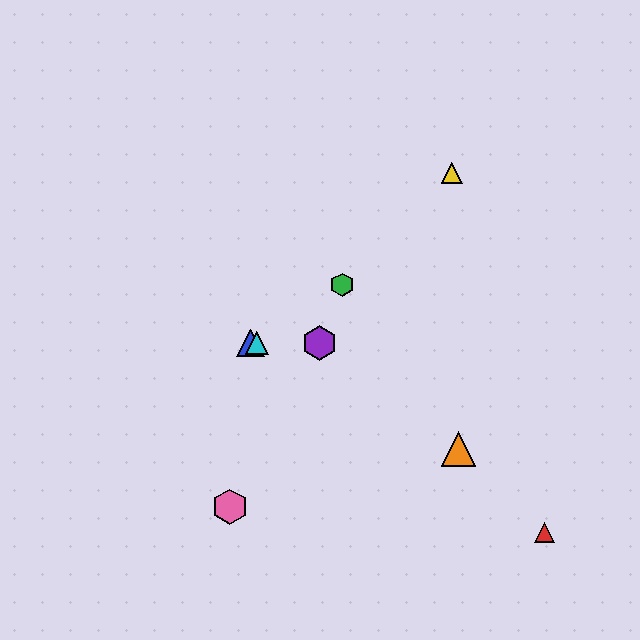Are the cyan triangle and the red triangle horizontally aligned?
No, the cyan triangle is at y≈343 and the red triangle is at y≈532.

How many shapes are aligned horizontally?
3 shapes (the blue triangle, the purple hexagon, the cyan triangle) are aligned horizontally.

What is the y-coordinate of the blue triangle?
The blue triangle is at y≈343.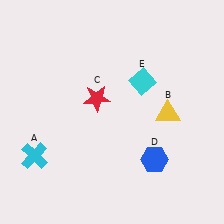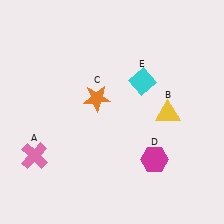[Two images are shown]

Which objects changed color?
A changed from cyan to pink. C changed from red to orange. D changed from blue to magenta.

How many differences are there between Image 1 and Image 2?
There are 3 differences between the two images.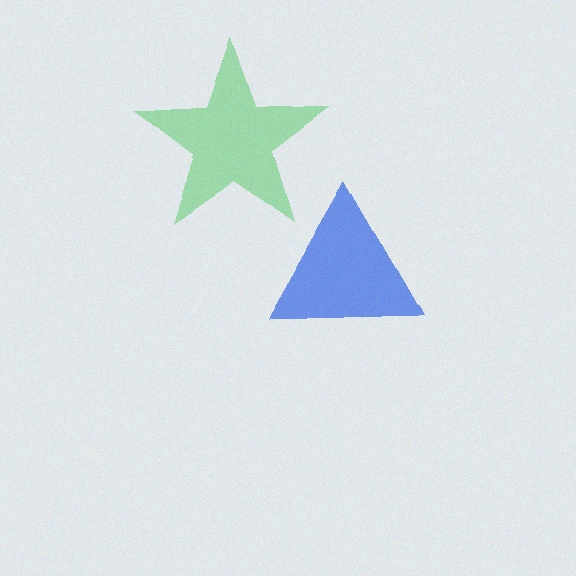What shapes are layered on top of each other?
The layered shapes are: a blue triangle, a green star.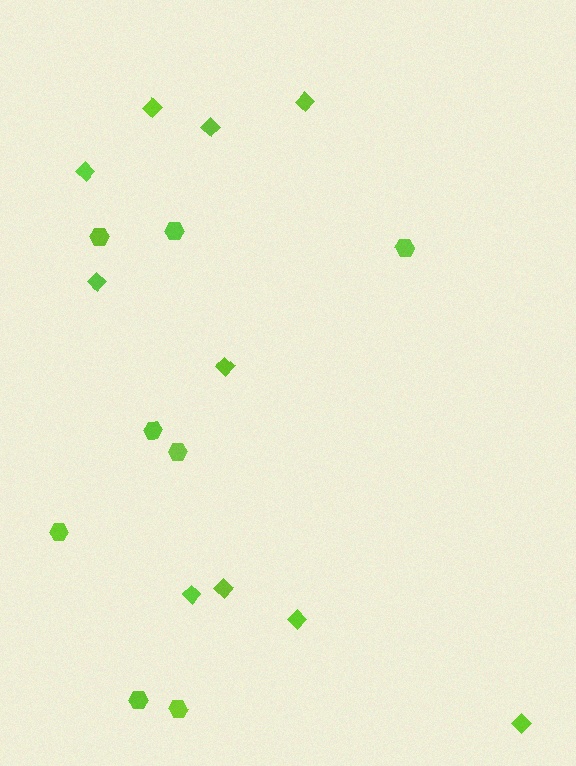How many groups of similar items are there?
There are 2 groups: one group of hexagons (8) and one group of diamonds (10).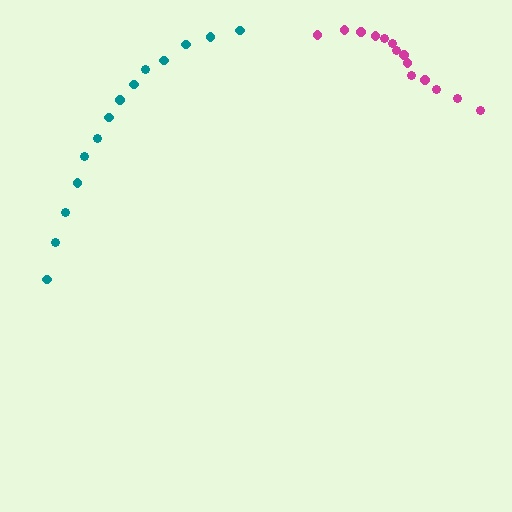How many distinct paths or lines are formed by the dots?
There are 2 distinct paths.